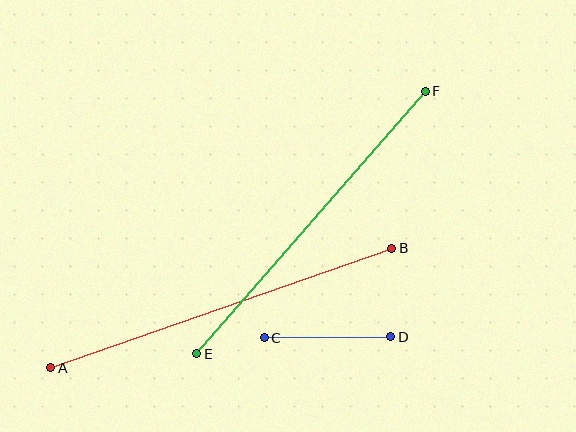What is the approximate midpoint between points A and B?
The midpoint is at approximately (221, 308) pixels.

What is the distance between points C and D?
The distance is approximately 126 pixels.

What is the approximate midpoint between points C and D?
The midpoint is at approximately (327, 337) pixels.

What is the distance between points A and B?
The distance is approximately 361 pixels.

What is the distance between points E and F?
The distance is approximately 348 pixels.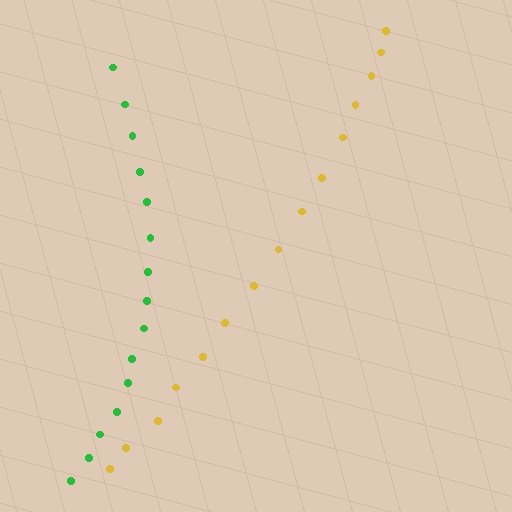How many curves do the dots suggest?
There are 2 distinct paths.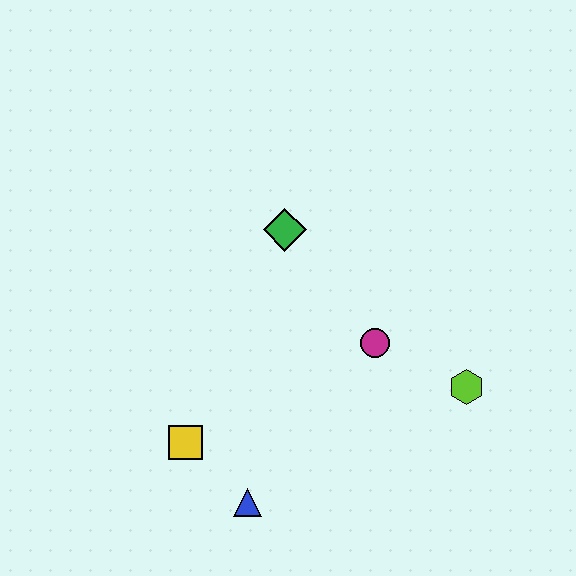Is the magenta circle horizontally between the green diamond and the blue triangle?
No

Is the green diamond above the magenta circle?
Yes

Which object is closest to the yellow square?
The blue triangle is closest to the yellow square.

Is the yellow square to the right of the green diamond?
No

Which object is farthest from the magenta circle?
The yellow square is farthest from the magenta circle.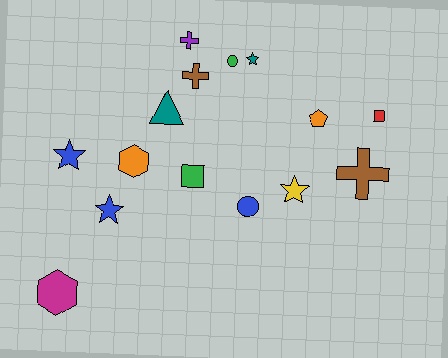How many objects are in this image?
There are 15 objects.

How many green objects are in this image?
There are 2 green objects.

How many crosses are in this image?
There are 3 crosses.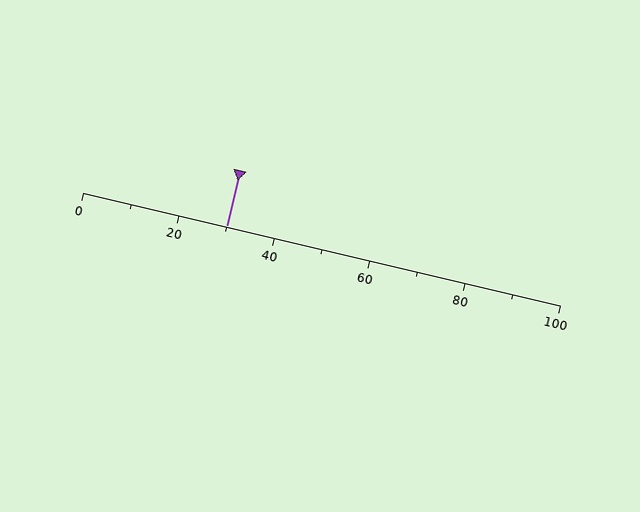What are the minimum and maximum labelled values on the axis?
The axis runs from 0 to 100.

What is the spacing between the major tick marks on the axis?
The major ticks are spaced 20 apart.